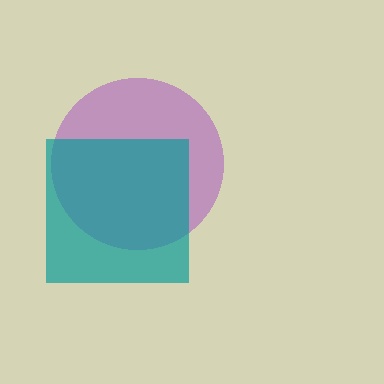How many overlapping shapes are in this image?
There are 2 overlapping shapes in the image.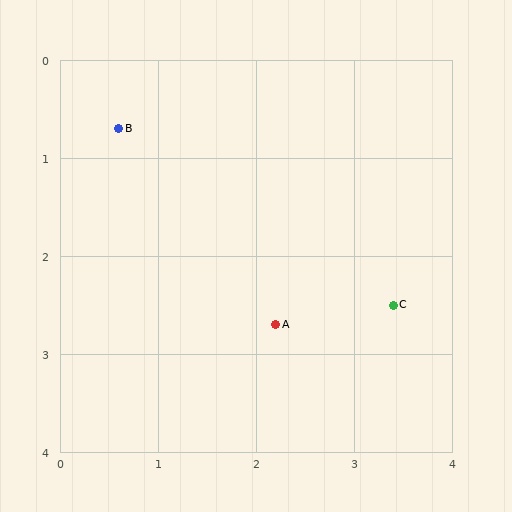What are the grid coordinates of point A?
Point A is at approximately (2.2, 2.7).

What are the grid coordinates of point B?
Point B is at approximately (0.6, 0.7).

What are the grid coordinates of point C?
Point C is at approximately (3.4, 2.5).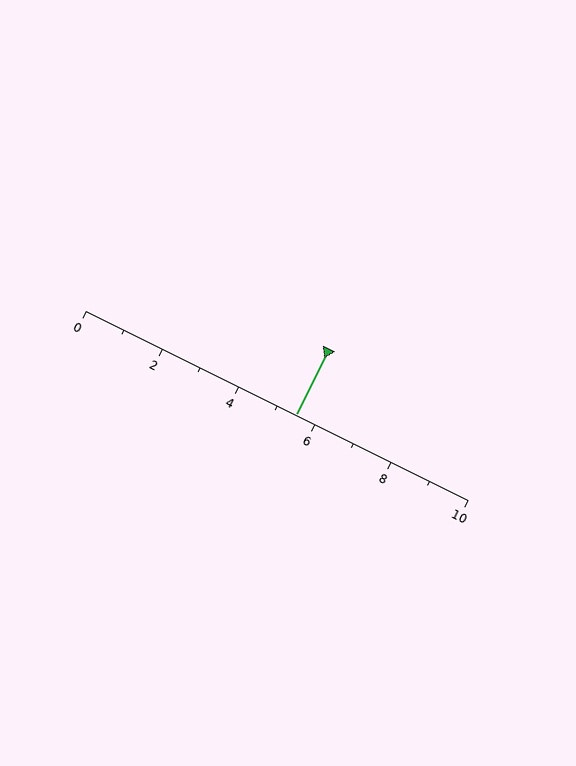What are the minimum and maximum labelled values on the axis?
The axis runs from 0 to 10.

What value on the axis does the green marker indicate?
The marker indicates approximately 5.5.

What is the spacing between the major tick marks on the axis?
The major ticks are spaced 2 apart.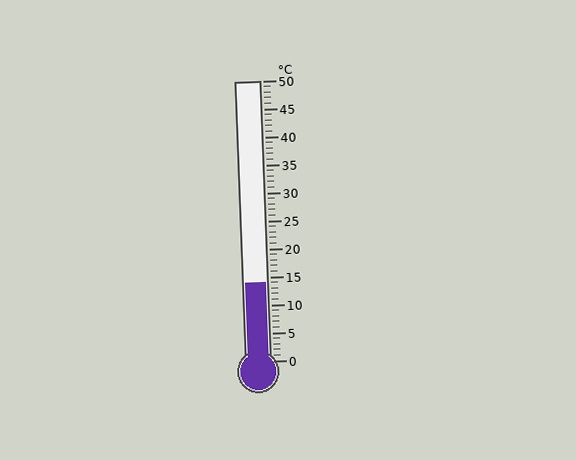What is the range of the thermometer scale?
The thermometer scale ranges from 0°C to 50°C.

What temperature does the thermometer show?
The thermometer shows approximately 14°C.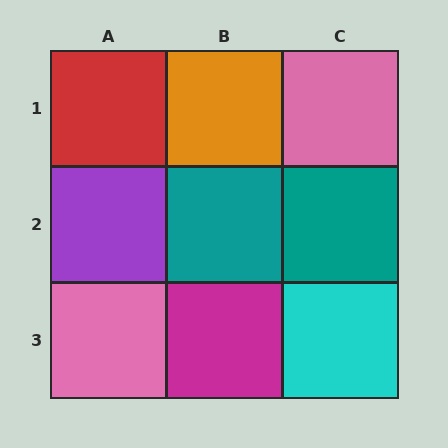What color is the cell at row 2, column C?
Teal.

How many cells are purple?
1 cell is purple.